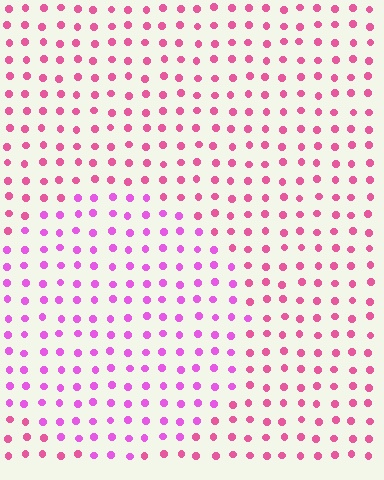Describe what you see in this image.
The image is filled with small pink elements in a uniform arrangement. A circle-shaped region is visible where the elements are tinted to a slightly different hue, forming a subtle color boundary.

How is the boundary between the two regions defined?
The boundary is defined purely by a slight shift in hue (about 30 degrees). Spacing, size, and orientation are identical on both sides.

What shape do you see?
I see a circle.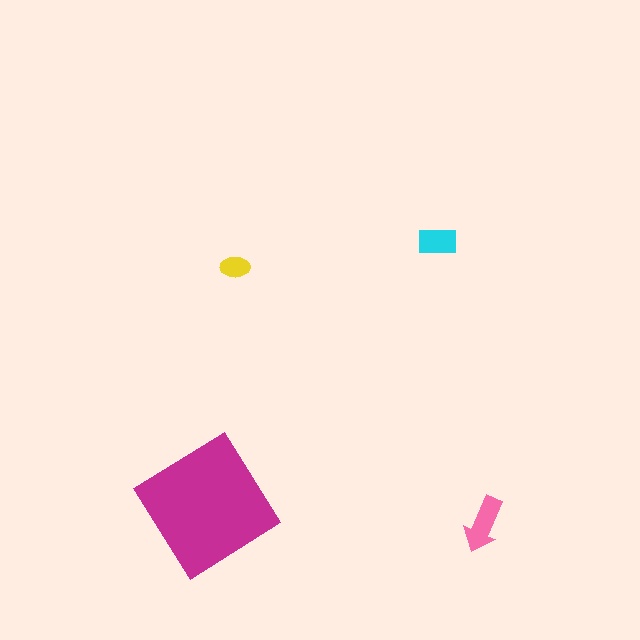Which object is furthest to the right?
The pink arrow is rightmost.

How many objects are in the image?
There are 4 objects in the image.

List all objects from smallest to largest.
The yellow ellipse, the cyan rectangle, the pink arrow, the magenta diamond.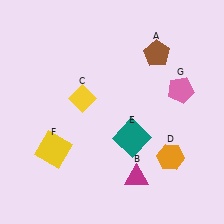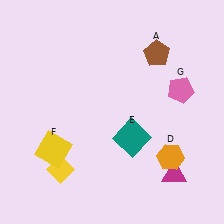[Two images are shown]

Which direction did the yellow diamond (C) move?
The yellow diamond (C) moved down.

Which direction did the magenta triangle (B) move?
The magenta triangle (B) moved right.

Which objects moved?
The objects that moved are: the magenta triangle (B), the yellow diamond (C).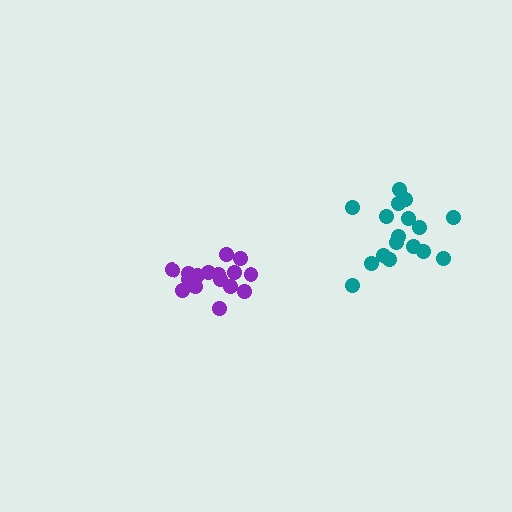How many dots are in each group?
Group 1: 16 dots, Group 2: 17 dots (33 total).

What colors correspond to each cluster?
The clusters are colored: purple, teal.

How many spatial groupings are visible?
There are 2 spatial groupings.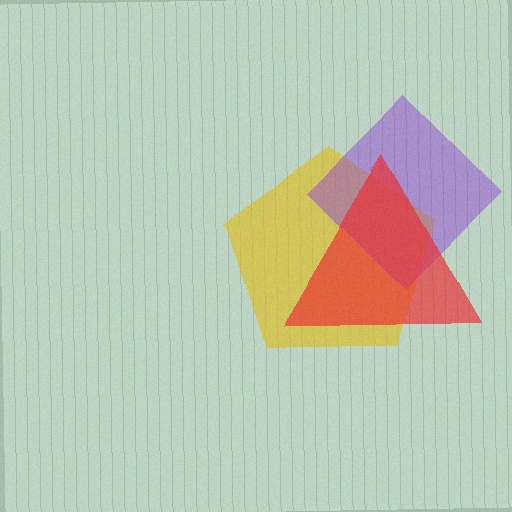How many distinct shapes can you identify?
There are 3 distinct shapes: a yellow pentagon, a purple diamond, a red triangle.